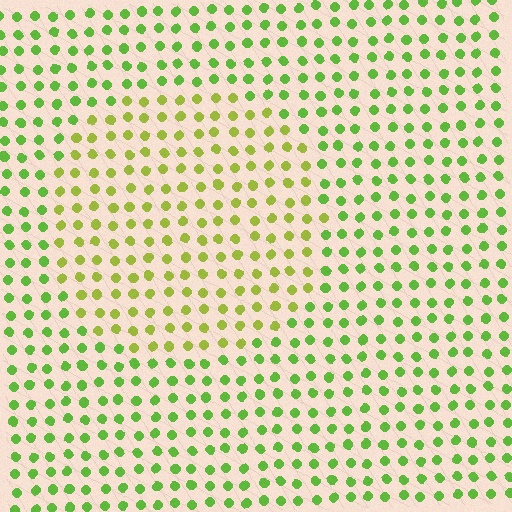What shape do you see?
I see a circle.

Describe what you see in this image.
The image is filled with small lime elements in a uniform arrangement. A circle-shaped region is visible where the elements are tinted to a slightly different hue, forming a subtle color boundary.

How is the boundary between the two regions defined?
The boundary is defined purely by a slight shift in hue (about 29 degrees). Spacing, size, and orientation are identical on both sides.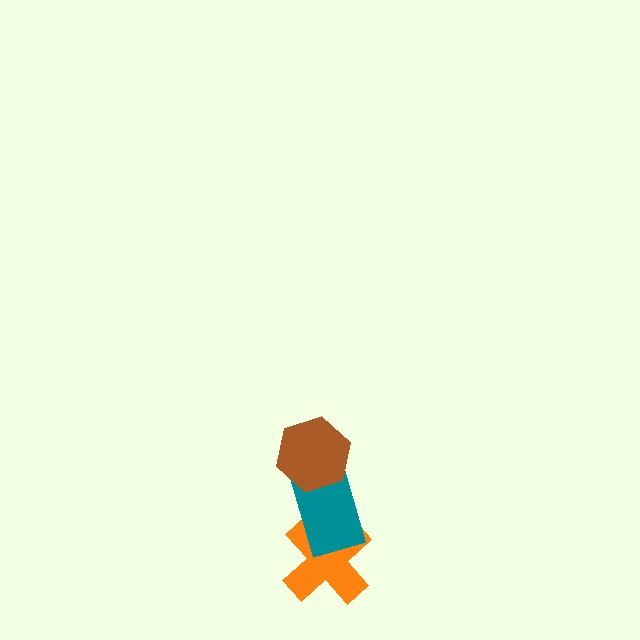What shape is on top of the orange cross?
The teal rectangle is on top of the orange cross.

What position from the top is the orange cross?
The orange cross is 3rd from the top.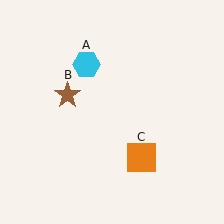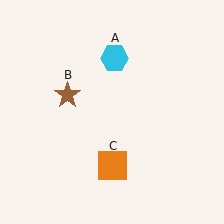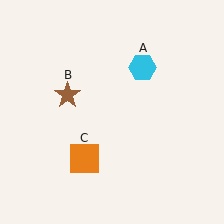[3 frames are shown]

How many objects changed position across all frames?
2 objects changed position: cyan hexagon (object A), orange square (object C).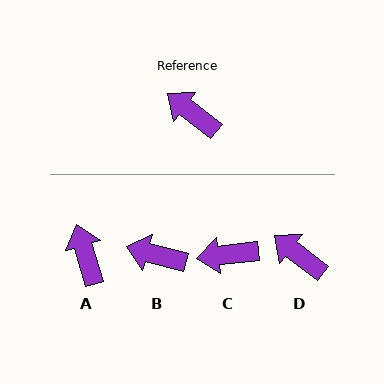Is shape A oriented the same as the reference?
No, it is off by about 36 degrees.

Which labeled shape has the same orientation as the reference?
D.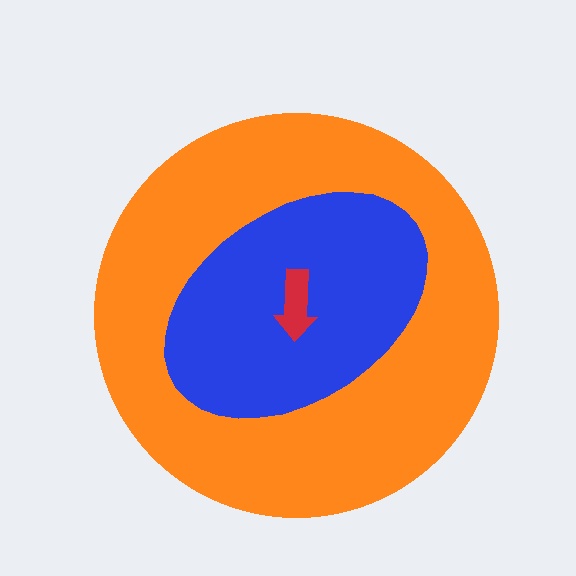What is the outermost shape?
The orange circle.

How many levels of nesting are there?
3.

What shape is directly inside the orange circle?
The blue ellipse.